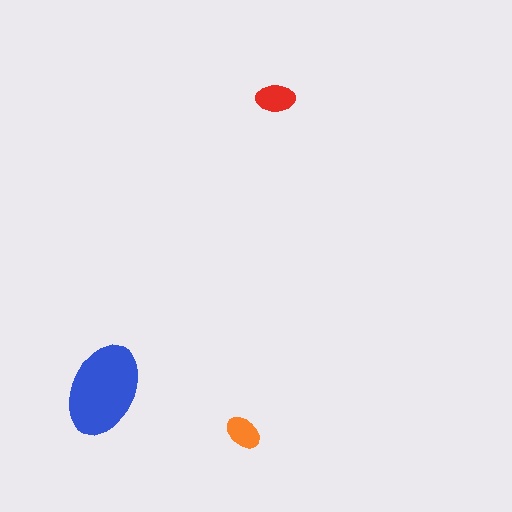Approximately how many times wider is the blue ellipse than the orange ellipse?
About 2.5 times wider.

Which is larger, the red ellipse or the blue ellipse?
The blue one.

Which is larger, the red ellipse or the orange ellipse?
The red one.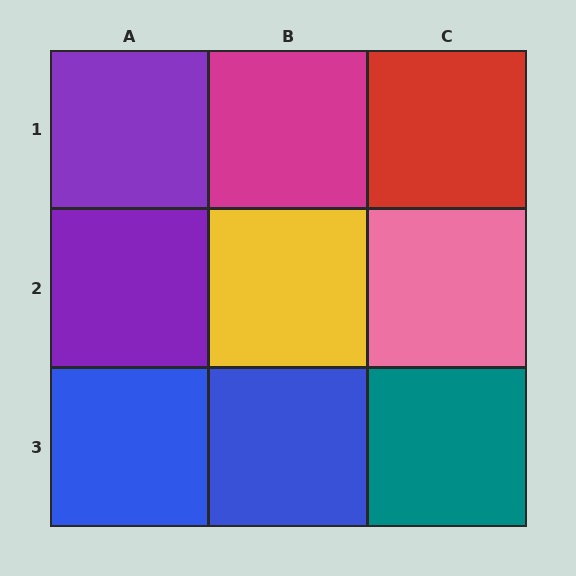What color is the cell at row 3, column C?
Teal.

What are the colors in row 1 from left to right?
Purple, magenta, red.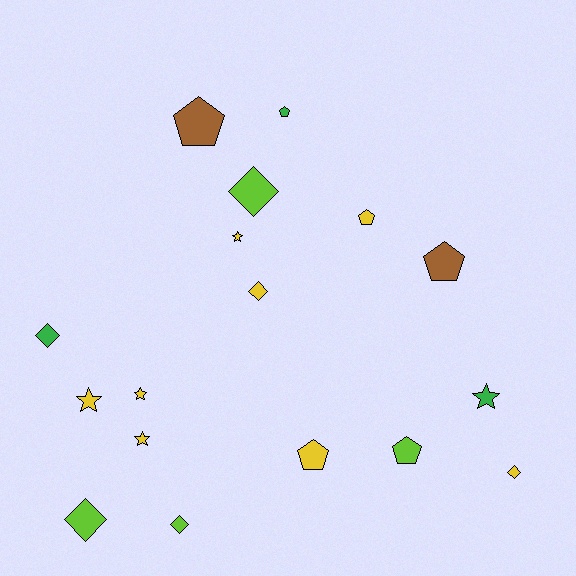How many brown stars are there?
There are no brown stars.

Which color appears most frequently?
Yellow, with 8 objects.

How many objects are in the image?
There are 17 objects.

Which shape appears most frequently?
Pentagon, with 6 objects.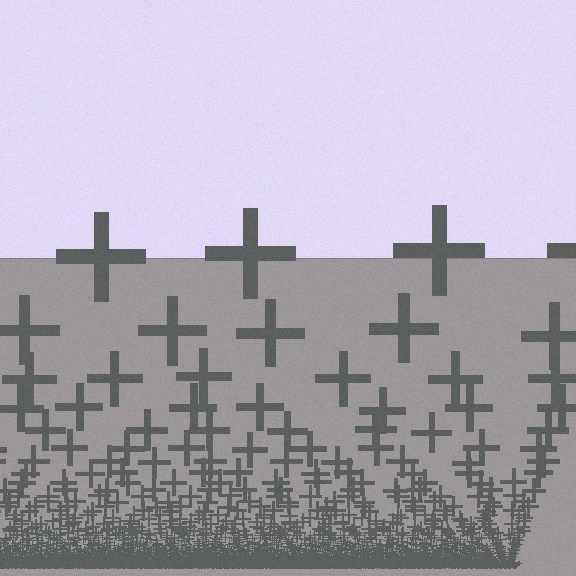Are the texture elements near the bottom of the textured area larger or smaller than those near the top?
Smaller. The gradient is inverted — elements near the bottom are smaller and denser.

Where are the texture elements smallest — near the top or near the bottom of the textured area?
Near the bottom.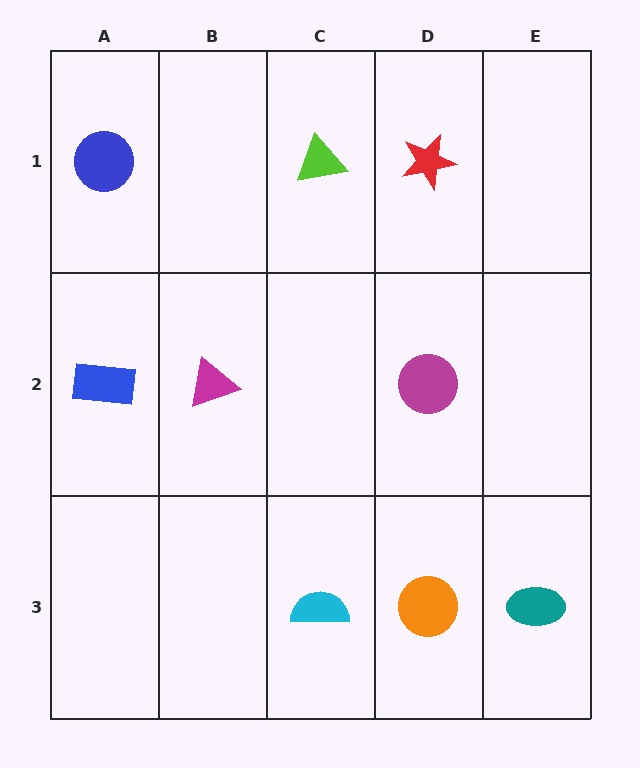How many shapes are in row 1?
3 shapes.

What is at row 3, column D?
An orange circle.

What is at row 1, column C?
A lime triangle.